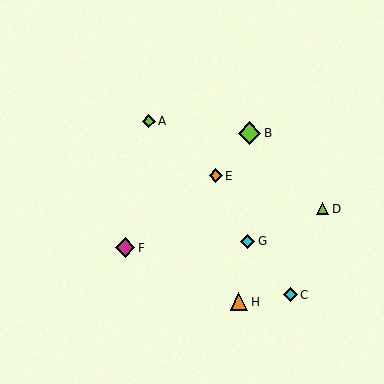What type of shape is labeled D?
Shape D is a lime triangle.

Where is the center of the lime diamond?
The center of the lime diamond is at (149, 121).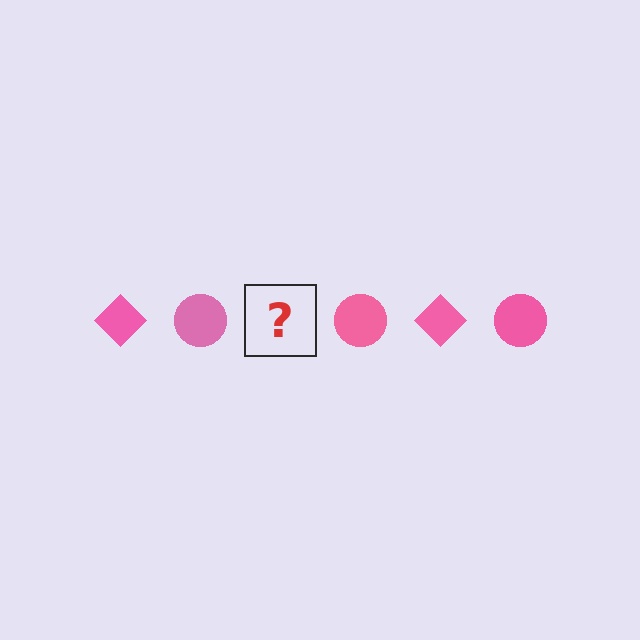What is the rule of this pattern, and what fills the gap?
The rule is that the pattern cycles through diamond, circle shapes in pink. The gap should be filled with a pink diamond.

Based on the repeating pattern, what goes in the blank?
The blank should be a pink diamond.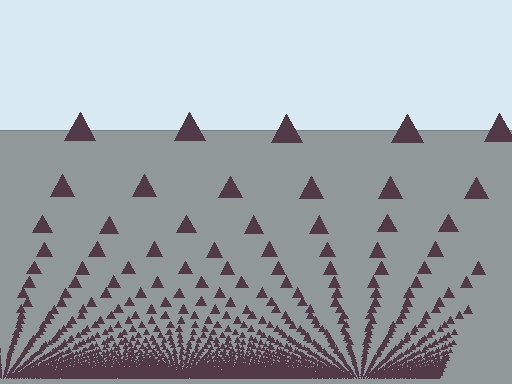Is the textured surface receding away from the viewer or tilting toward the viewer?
The surface appears to tilt toward the viewer. Texture elements get larger and sparser toward the top.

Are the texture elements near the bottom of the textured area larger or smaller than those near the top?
Smaller. The gradient is inverted — elements near the bottom are smaller and denser.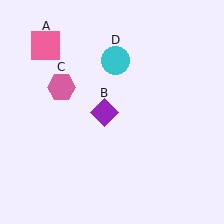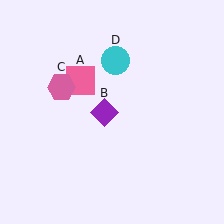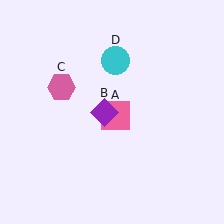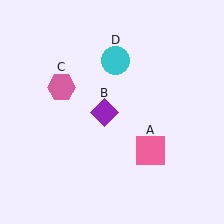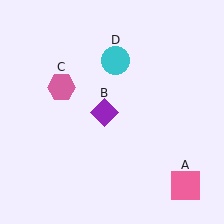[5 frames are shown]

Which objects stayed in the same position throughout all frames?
Purple diamond (object B) and pink hexagon (object C) and cyan circle (object D) remained stationary.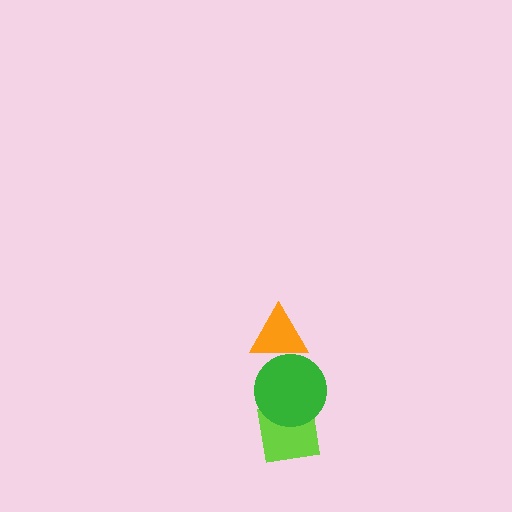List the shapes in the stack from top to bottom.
From top to bottom: the orange triangle, the green circle, the lime square.